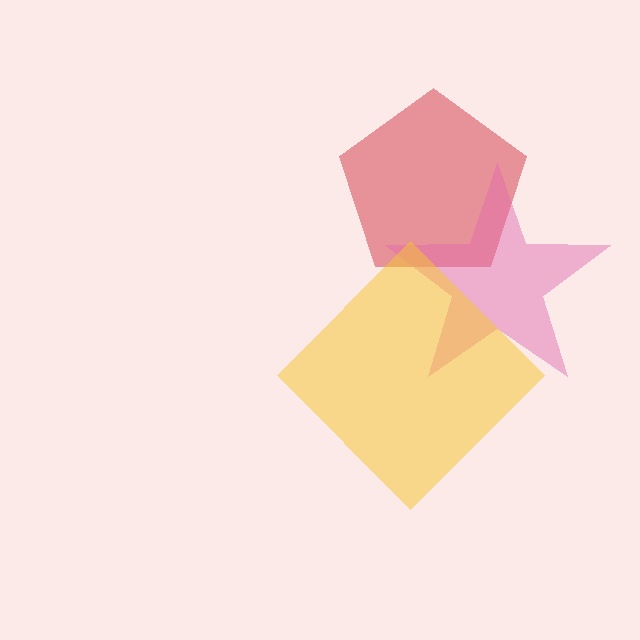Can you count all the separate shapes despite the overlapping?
Yes, there are 3 separate shapes.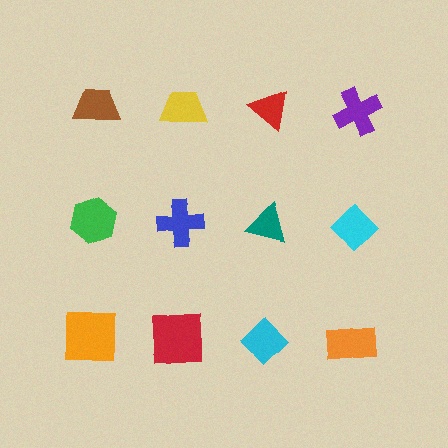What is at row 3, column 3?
A cyan diamond.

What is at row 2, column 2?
A blue cross.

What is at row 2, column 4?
A cyan diamond.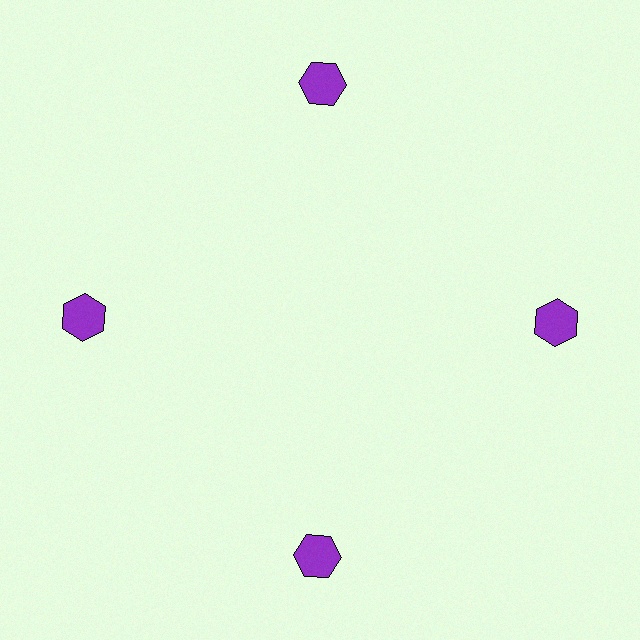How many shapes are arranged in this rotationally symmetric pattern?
There are 4 shapes, arranged in 4 groups of 1.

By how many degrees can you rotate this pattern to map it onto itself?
The pattern maps onto itself every 90 degrees of rotation.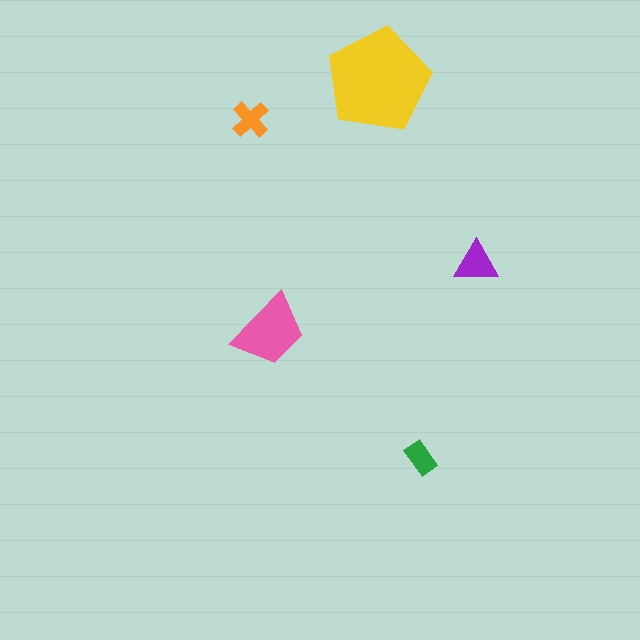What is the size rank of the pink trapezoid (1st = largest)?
2nd.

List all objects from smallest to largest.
The green rectangle, the orange cross, the purple triangle, the pink trapezoid, the yellow pentagon.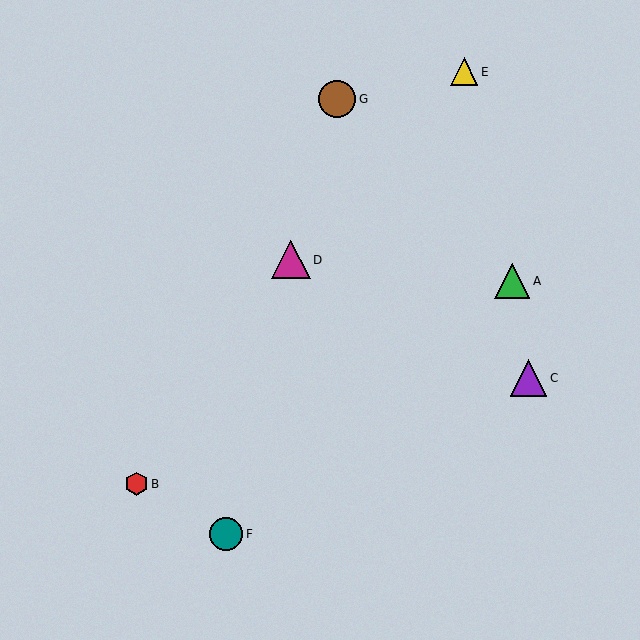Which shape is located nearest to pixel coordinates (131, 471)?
The red hexagon (labeled B) at (136, 484) is nearest to that location.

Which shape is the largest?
The magenta triangle (labeled D) is the largest.